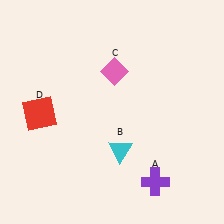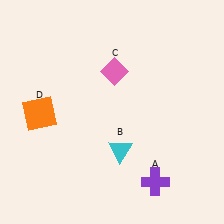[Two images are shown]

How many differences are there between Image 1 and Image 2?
There is 1 difference between the two images.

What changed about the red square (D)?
In Image 1, D is red. In Image 2, it changed to orange.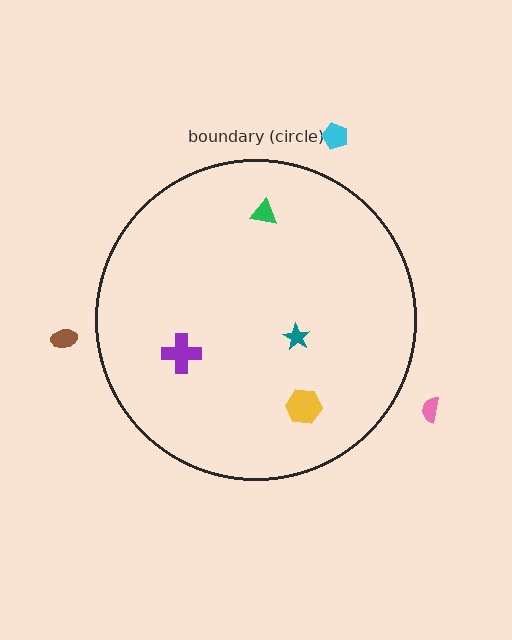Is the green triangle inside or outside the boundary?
Inside.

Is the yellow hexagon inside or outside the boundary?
Inside.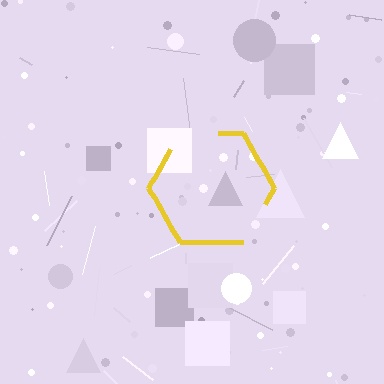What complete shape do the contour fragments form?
The contour fragments form a hexagon.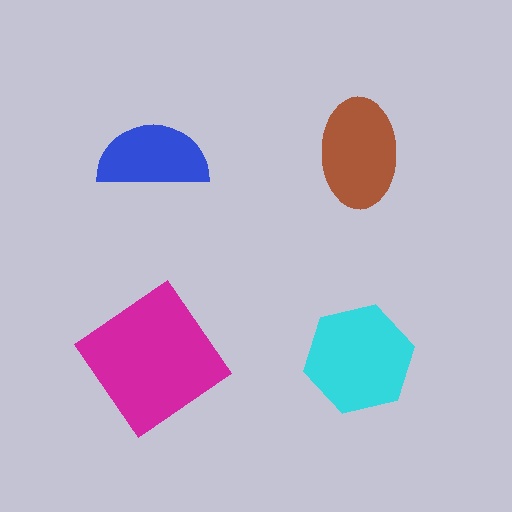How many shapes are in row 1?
2 shapes.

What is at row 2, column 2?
A cyan hexagon.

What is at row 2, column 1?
A magenta diamond.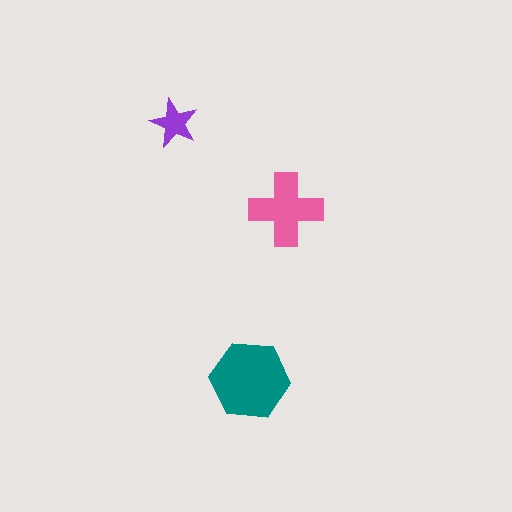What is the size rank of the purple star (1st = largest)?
3rd.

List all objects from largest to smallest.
The teal hexagon, the pink cross, the purple star.